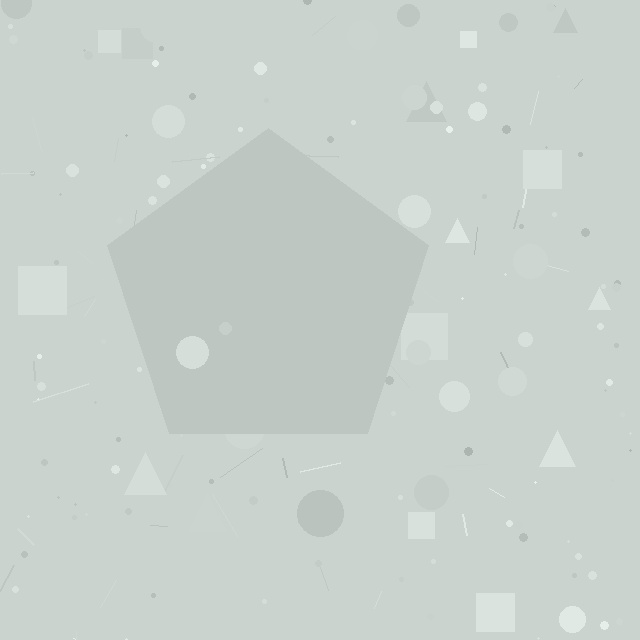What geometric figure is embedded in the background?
A pentagon is embedded in the background.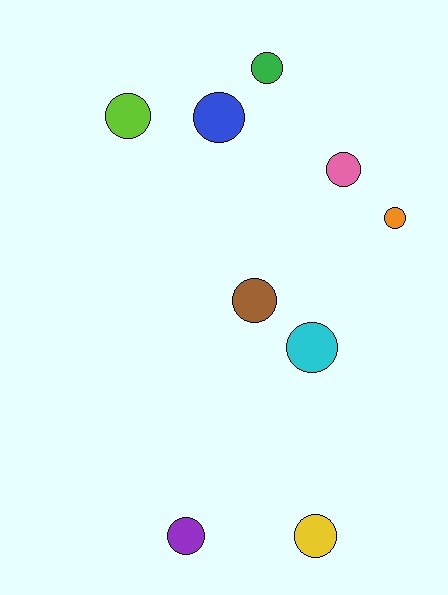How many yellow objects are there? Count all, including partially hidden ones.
There is 1 yellow object.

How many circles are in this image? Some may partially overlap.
There are 9 circles.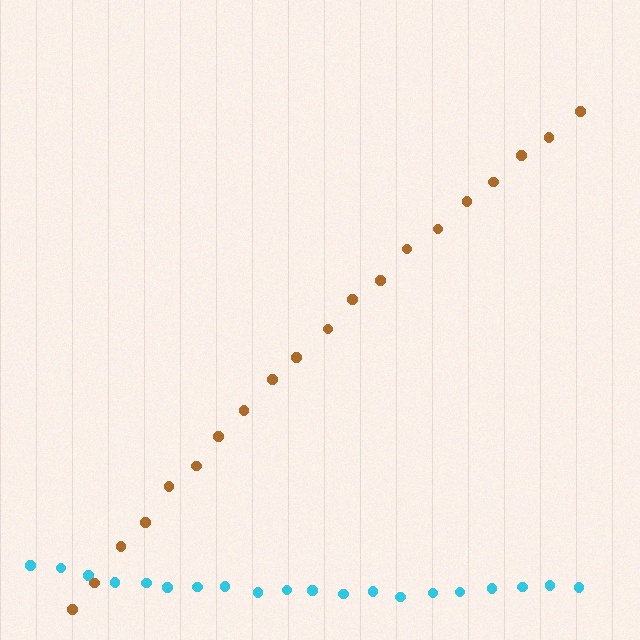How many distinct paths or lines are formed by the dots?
There are 2 distinct paths.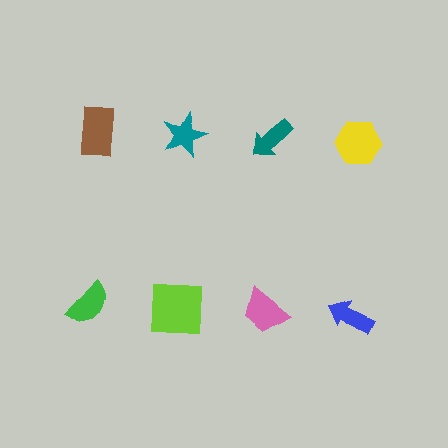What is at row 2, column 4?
A blue arrow.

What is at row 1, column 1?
A brown rectangle.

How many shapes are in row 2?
4 shapes.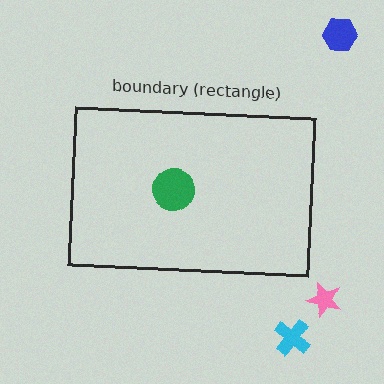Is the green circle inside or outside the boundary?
Inside.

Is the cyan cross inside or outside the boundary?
Outside.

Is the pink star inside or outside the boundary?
Outside.